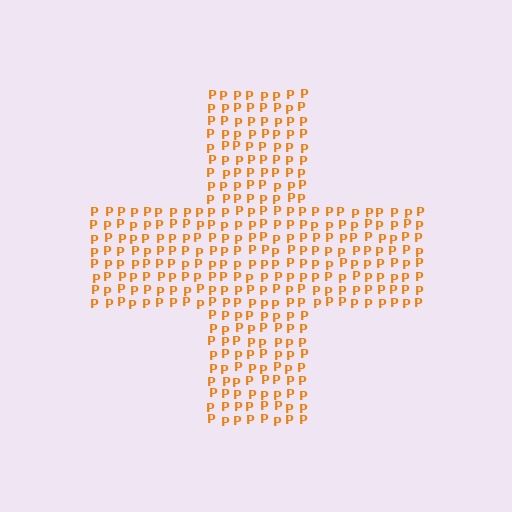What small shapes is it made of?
It is made of small letter P's.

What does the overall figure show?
The overall figure shows a cross.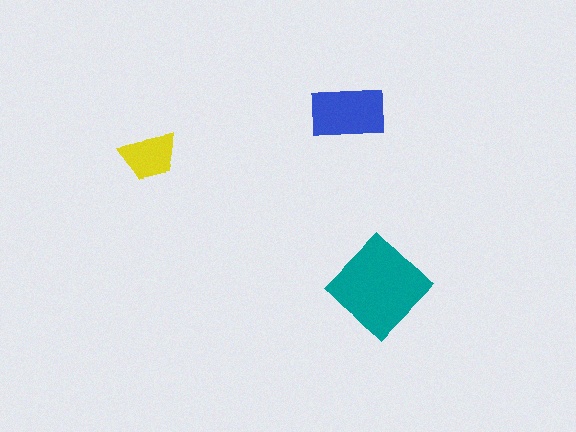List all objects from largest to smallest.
The teal diamond, the blue rectangle, the yellow trapezoid.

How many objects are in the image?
There are 3 objects in the image.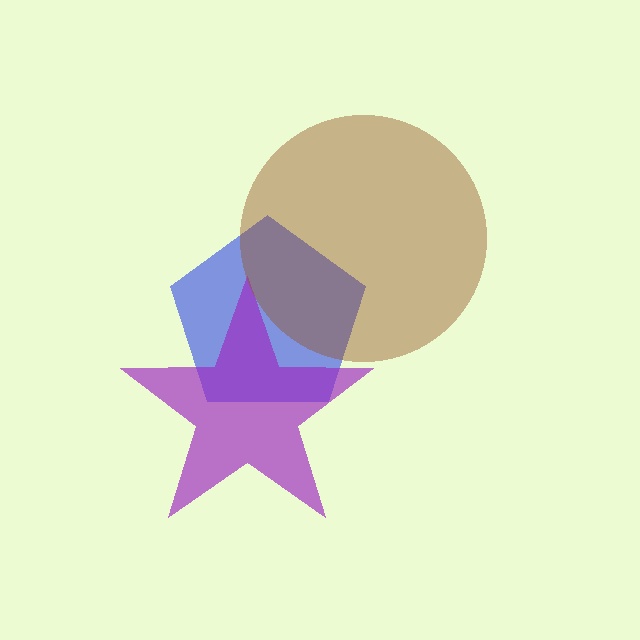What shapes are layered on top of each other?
The layered shapes are: a blue pentagon, a purple star, a brown circle.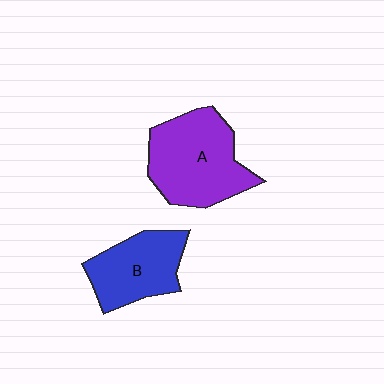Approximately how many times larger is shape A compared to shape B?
Approximately 1.4 times.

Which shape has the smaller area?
Shape B (blue).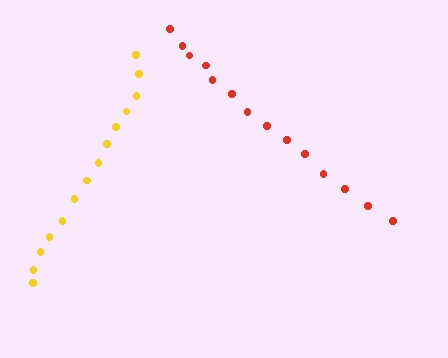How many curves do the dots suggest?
There are 2 distinct paths.